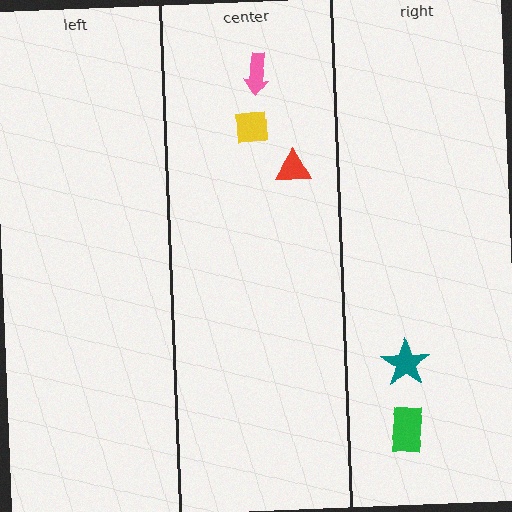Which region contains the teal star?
The right region.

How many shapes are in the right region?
2.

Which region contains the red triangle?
The center region.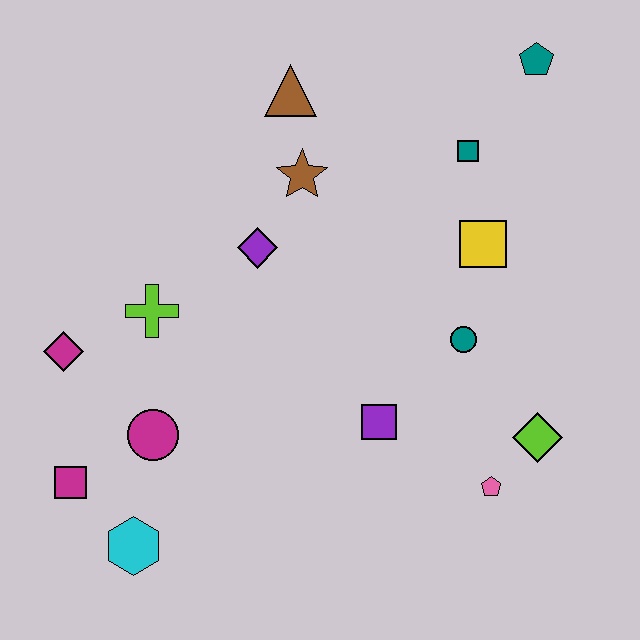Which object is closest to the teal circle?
The yellow square is closest to the teal circle.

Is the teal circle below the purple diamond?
Yes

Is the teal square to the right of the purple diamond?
Yes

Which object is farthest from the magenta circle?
The teal pentagon is farthest from the magenta circle.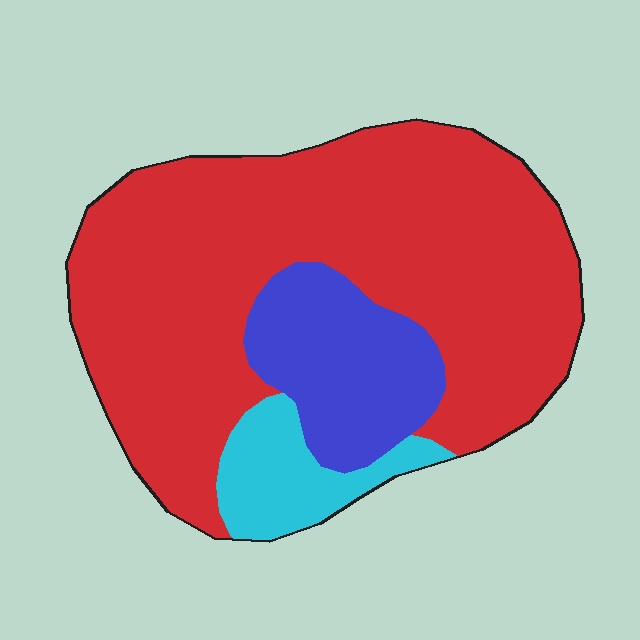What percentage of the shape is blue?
Blue covers about 15% of the shape.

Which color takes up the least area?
Cyan, at roughly 10%.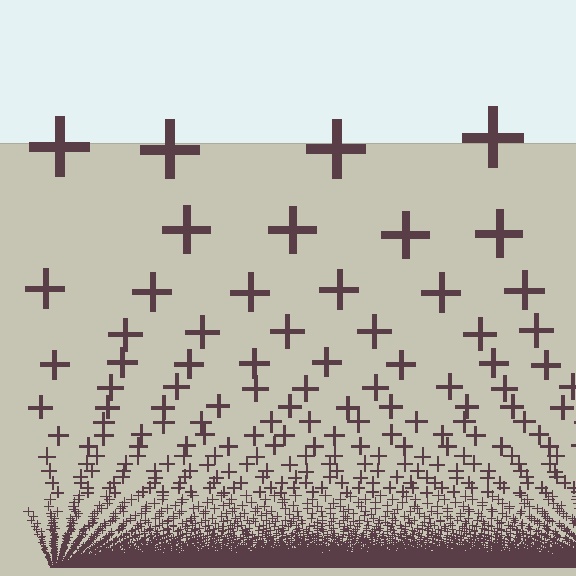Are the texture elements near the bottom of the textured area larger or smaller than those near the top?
Smaller. The gradient is inverted — elements near the bottom are smaller and denser.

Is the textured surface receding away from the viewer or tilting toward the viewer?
The surface appears to tilt toward the viewer. Texture elements get larger and sparser toward the top.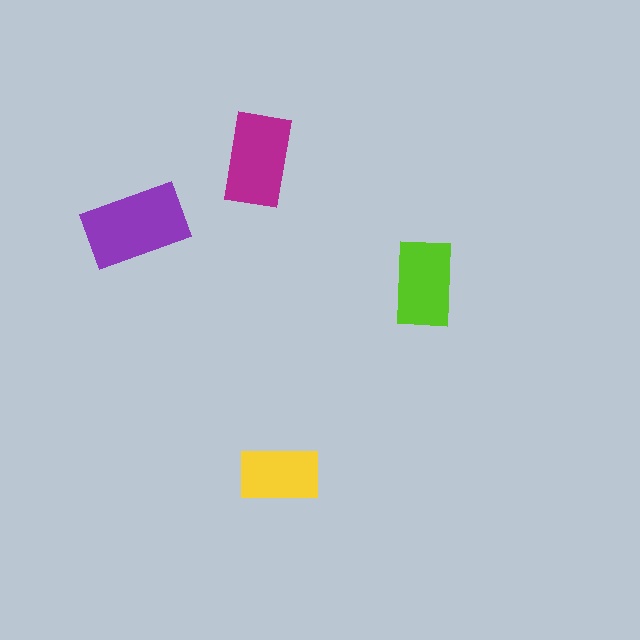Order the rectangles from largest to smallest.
the purple one, the magenta one, the lime one, the yellow one.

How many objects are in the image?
There are 4 objects in the image.